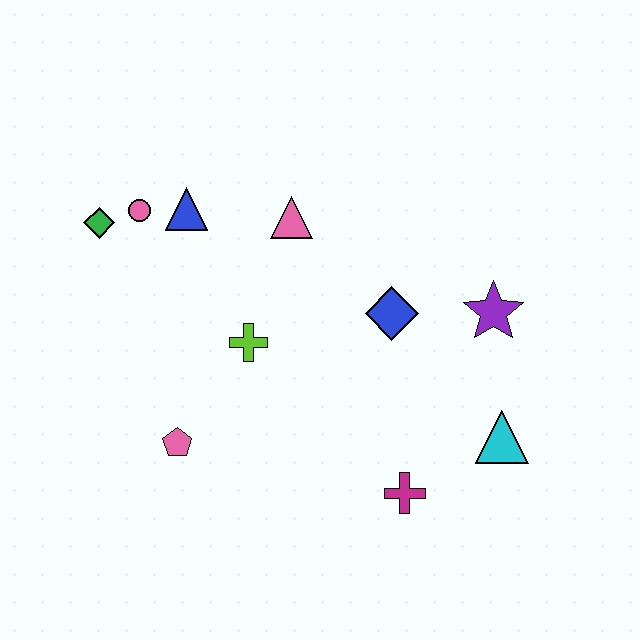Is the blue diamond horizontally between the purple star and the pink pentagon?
Yes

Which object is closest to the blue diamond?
The purple star is closest to the blue diamond.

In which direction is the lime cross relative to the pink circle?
The lime cross is below the pink circle.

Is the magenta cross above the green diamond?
No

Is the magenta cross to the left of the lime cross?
No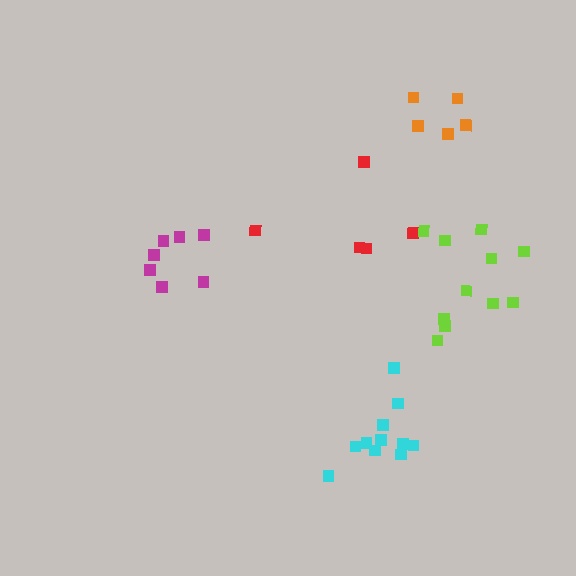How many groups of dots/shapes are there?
There are 5 groups.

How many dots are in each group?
Group 1: 7 dots, Group 2: 5 dots, Group 3: 5 dots, Group 4: 11 dots, Group 5: 11 dots (39 total).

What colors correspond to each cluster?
The clusters are colored: magenta, red, orange, lime, cyan.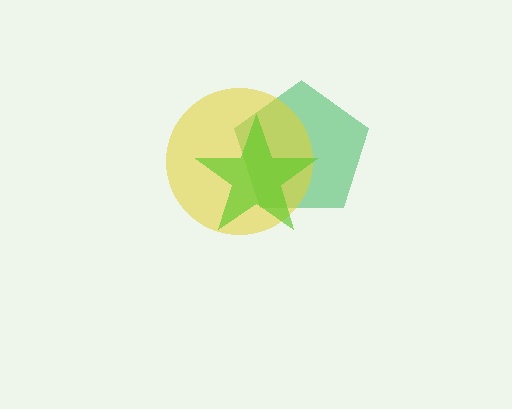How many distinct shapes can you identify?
There are 3 distinct shapes: a green pentagon, a yellow circle, a lime star.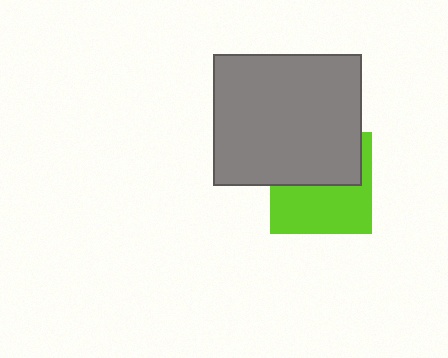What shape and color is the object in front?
The object in front is a gray rectangle.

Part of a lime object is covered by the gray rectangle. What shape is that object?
It is a square.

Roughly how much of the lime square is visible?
About half of it is visible (roughly 52%).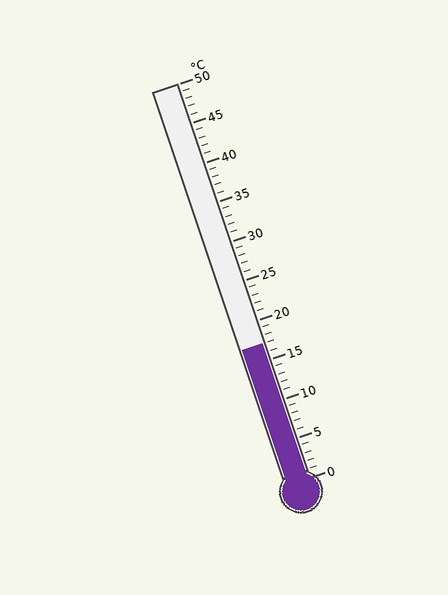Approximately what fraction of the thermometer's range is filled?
The thermometer is filled to approximately 35% of its range.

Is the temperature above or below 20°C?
The temperature is below 20°C.